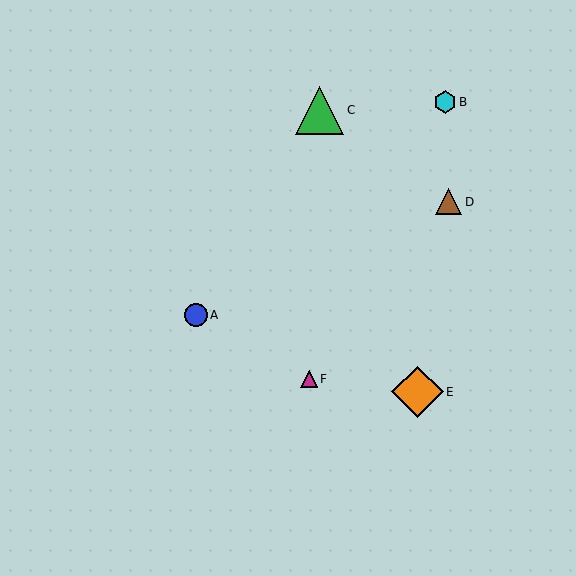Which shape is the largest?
The orange diamond (labeled E) is the largest.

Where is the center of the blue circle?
The center of the blue circle is at (196, 315).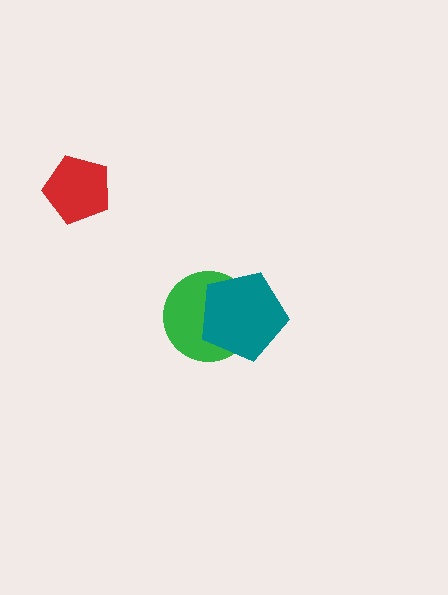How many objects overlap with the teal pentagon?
1 object overlaps with the teal pentagon.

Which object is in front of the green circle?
The teal pentagon is in front of the green circle.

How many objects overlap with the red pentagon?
0 objects overlap with the red pentagon.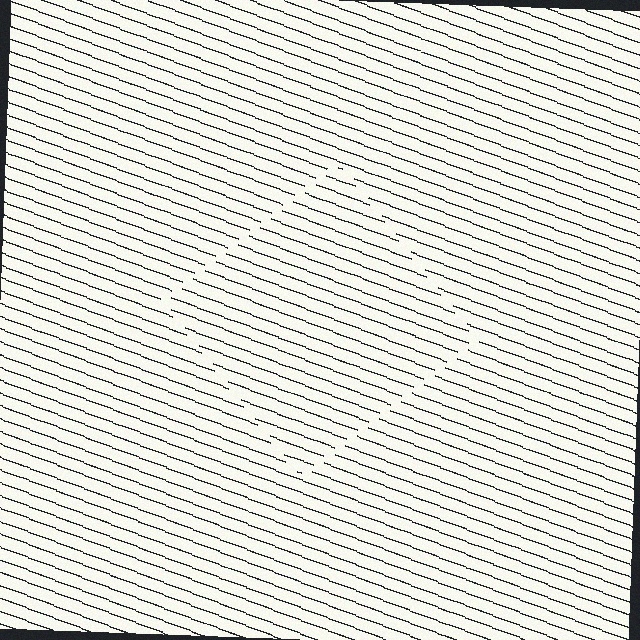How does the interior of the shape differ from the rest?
The interior of the shape contains the same grating, shifted by half a period — the contour is defined by the phase discontinuity where line-ends from the inner and outer gratings abut.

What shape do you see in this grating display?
An illusory square. The interior of the shape contains the same grating, shifted by half a period — the contour is defined by the phase discontinuity where line-ends from the inner and outer gratings abut.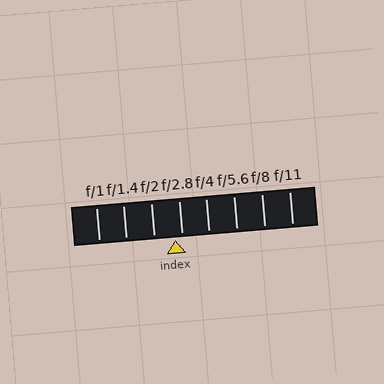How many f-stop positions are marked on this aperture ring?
There are 8 f-stop positions marked.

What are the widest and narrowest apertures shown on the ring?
The widest aperture shown is f/1 and the narrowest is f/11.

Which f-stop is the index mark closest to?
The index mark is closest to f/2.8.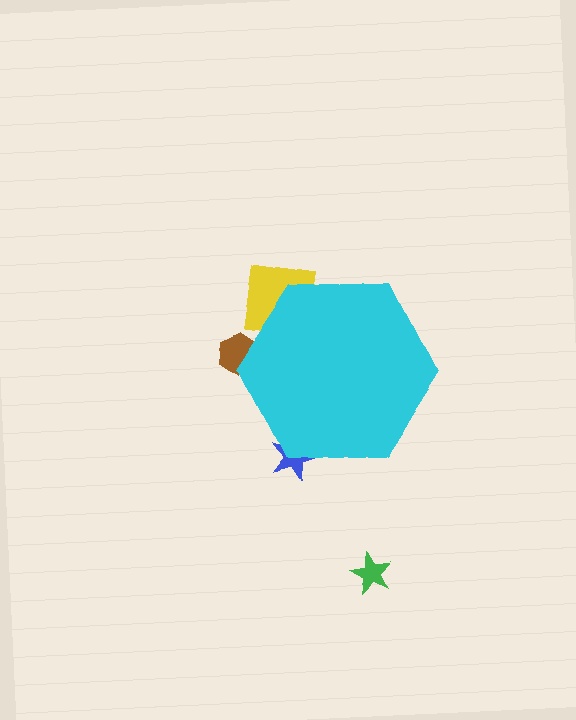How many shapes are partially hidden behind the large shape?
3 shapes are partially hidden.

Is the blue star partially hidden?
Yes, the blue star is partially hidden behind the cyan hexagon.